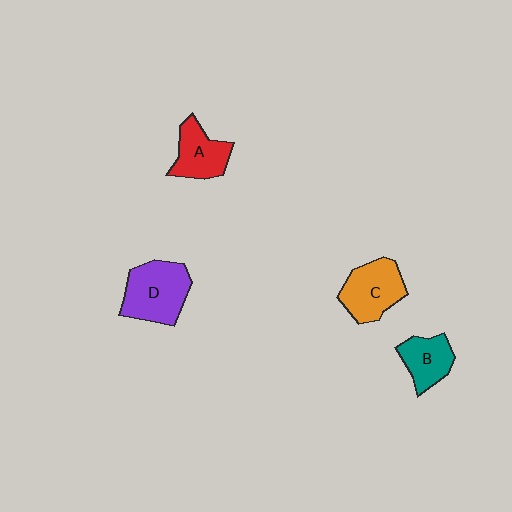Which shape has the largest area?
Shape D (purple).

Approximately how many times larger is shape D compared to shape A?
Approximately 1.4 times.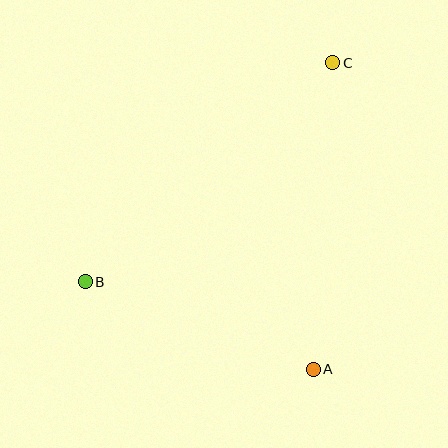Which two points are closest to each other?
Points A and B are closest to each other.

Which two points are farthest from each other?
Points B and C are farthest from each other.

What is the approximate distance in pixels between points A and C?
The distance between A and C is approximately 307 pixels.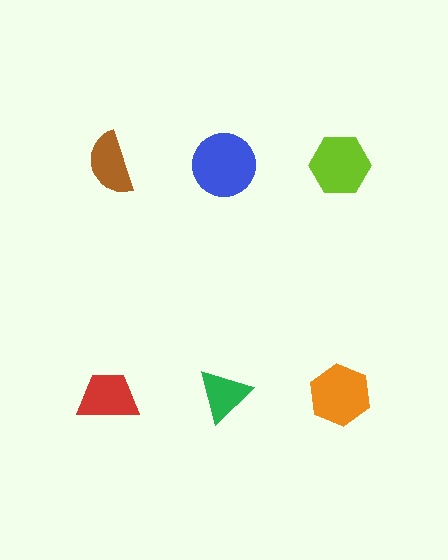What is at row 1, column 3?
A lime hexagon.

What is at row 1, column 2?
A blue circle.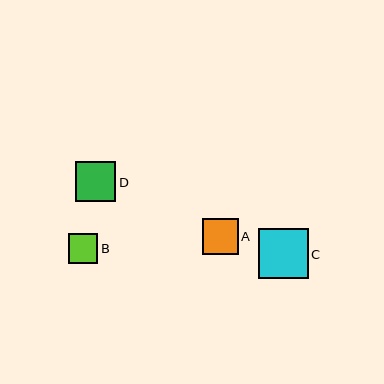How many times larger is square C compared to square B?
Square C is approximately 1.7 times the size of square B.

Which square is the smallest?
Square B is the smallest with a size of approximately 29 pixels.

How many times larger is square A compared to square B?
Square A is approximately 1.2 times the size of square B.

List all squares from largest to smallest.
From largest to smallest: C, D, A, B.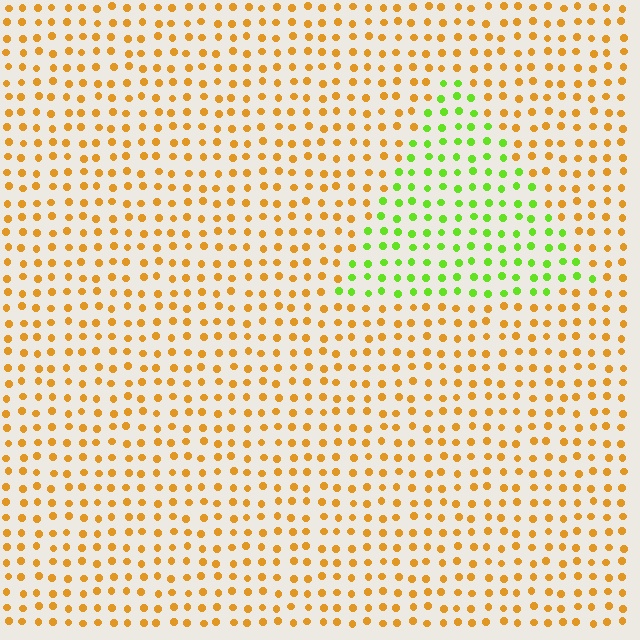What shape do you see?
I see a triangle.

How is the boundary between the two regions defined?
The boundary is defined purely by a slight shift in hue (about 63 degrees). Spacing, size, and orientation are identical on both sides.